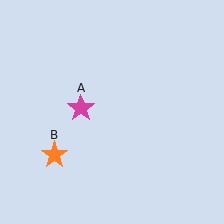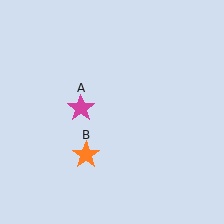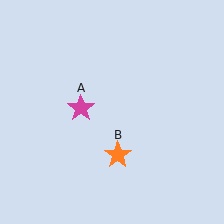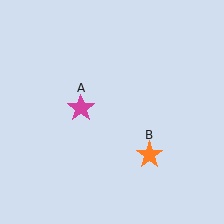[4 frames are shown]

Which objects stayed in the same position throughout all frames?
Magenta star (object A) remained stationary.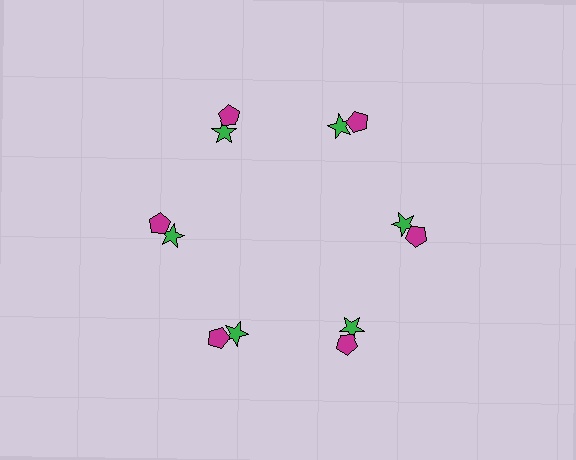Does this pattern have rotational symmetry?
Yes, this pattern has 6-fold rotational symmetry. It looks the same after rotating 60 degrees around the center.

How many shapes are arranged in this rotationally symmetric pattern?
There are 12 shapes, arranged in 6 groups of 2.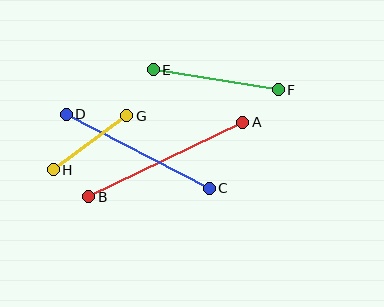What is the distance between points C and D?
The distance is approximately 161 pixels.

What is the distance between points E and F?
The distance is approximately 126 pixels.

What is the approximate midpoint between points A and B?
The midpoint is at approximately (166, 159) pixels.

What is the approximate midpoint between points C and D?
The midpoint is at approximately (138, 151) pixels.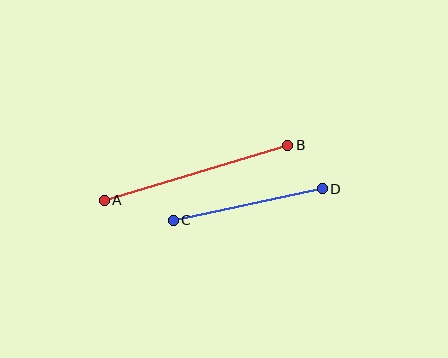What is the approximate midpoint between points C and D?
The midpoint is at approximately (248, 205) pixels.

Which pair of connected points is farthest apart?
Points A and B are farthest apart.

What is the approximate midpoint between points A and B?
The midpoint is at approximately (196, 173) pixels.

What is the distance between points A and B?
The distance is approximately 192 pixels.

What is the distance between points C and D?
The distance is approximately 152 pixels.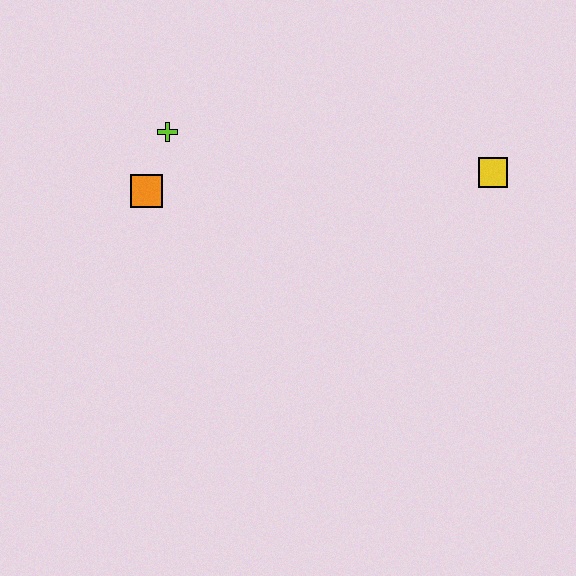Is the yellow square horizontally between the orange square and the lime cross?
No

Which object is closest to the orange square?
The lime cross is closest to the orange square.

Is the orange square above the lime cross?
No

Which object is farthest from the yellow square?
The orange square is farthest from the yellow square.